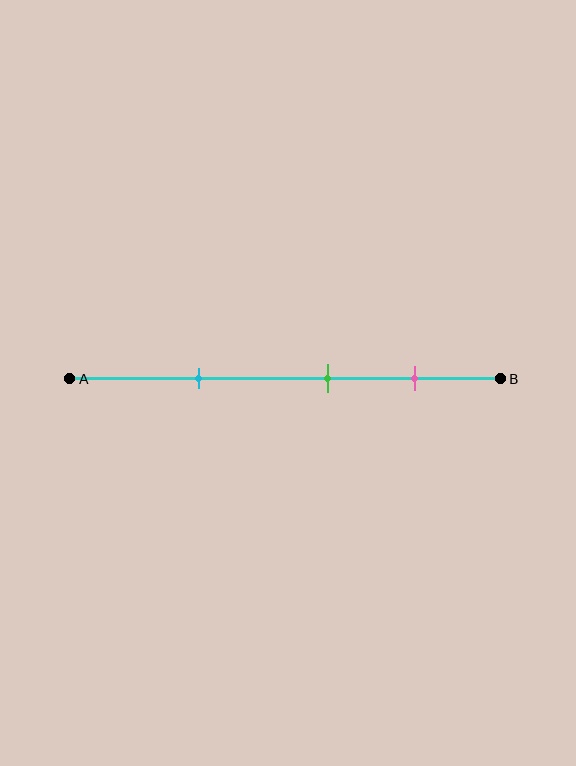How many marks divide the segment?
There are 3 marks dividing the segment.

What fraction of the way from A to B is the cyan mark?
The cyan mark is approximately 30% (0.3) of the way from A to B.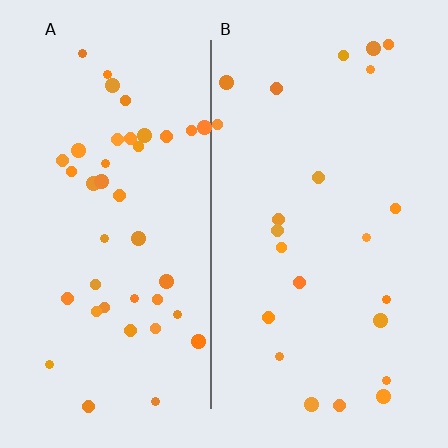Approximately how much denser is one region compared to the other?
Approximately 1.8× — region A over region B.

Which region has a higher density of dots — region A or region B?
A (the left).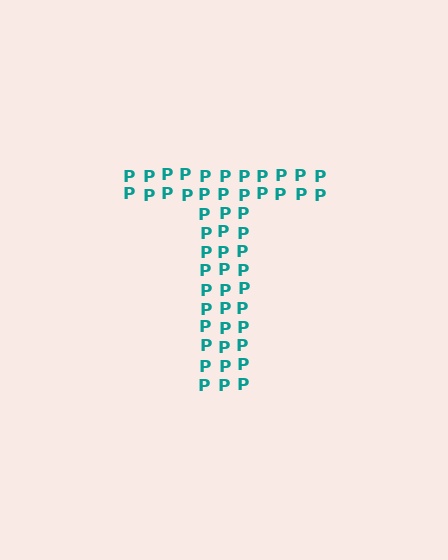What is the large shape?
The large shape is the letter T.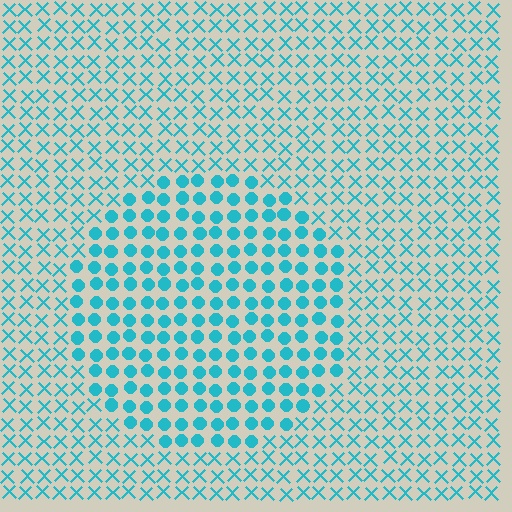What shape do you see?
I see a circle.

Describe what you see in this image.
The image is filled with small cyan elements arranged in a uniform grid. A circle-shaped region contains circles, while the surrounding area contains X marks. The boundary is defined purely by the change in element shape.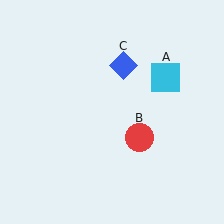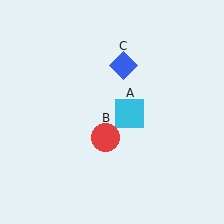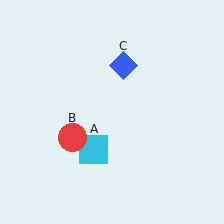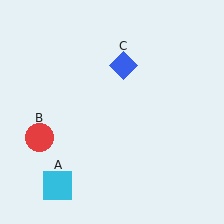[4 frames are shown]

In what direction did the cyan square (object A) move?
The cyan square (object A) moved down and to the left.